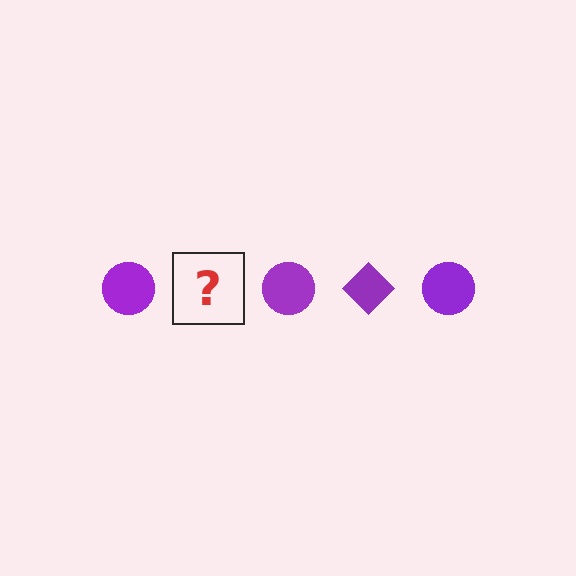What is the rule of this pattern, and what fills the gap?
The rule is that the pattern cycles through circle, diamond shapes in purple. The gap should be filled with a purple diamond.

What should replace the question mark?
The question mark should be replaced with a purple diamond.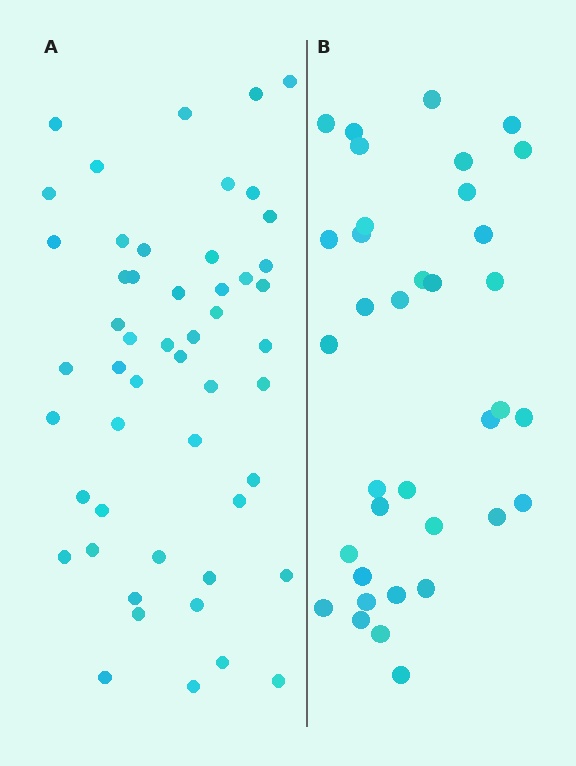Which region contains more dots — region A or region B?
Region A (the left region) has more dots.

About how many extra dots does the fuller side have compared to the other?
Region A has approximately 15 more dots than region B.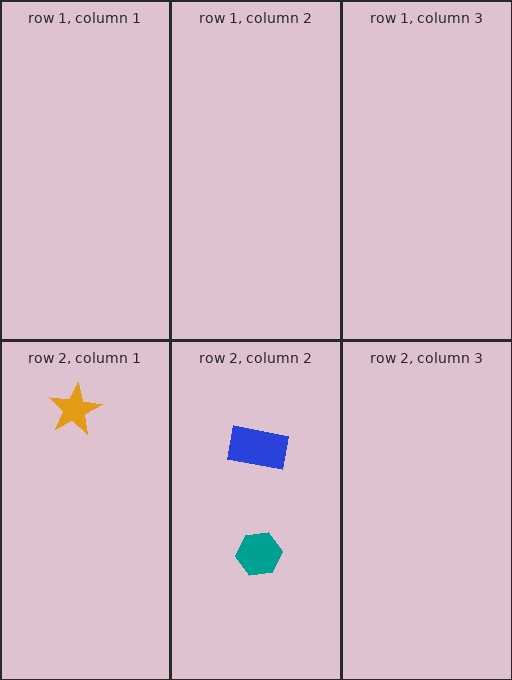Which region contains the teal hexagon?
The row 2, column 2 region.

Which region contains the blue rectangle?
The row 2, column 2 region.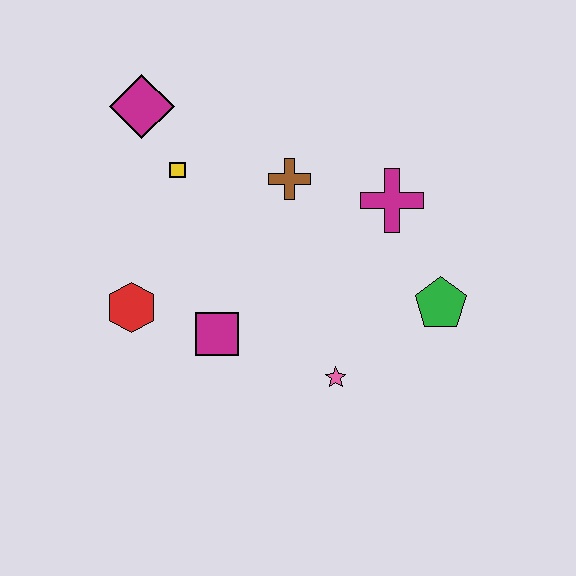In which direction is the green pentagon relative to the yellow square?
The green pentagon is to the right of the yellow square.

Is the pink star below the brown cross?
Yes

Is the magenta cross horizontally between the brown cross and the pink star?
No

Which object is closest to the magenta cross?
The brown cross is closest to the magenta cross.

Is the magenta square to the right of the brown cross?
No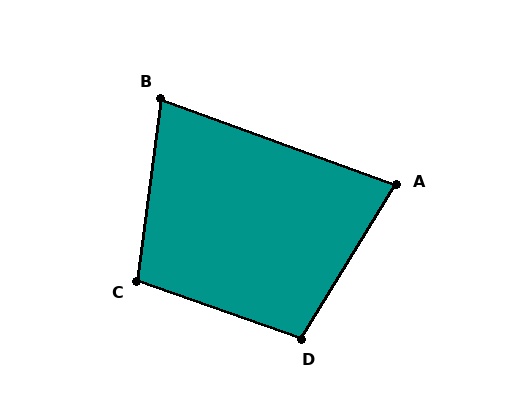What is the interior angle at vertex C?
Approximately 102 degrees (obtuse).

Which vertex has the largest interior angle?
D, at approximately 102 degrees.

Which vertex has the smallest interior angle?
B, at approximately 78 degrees.